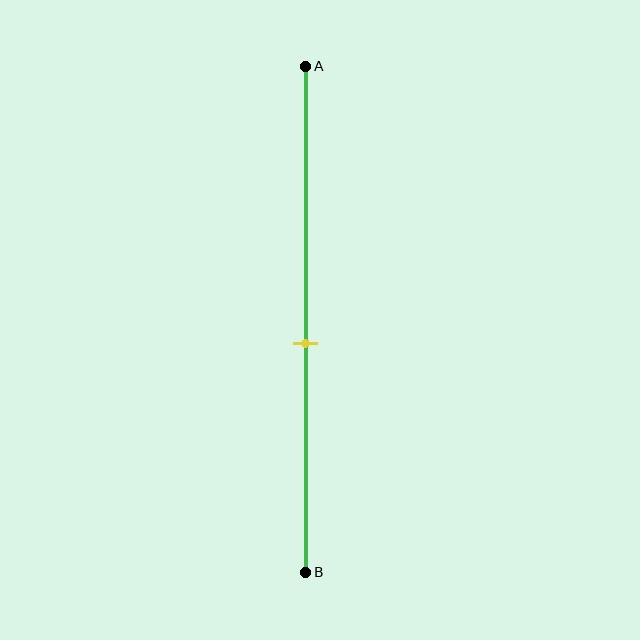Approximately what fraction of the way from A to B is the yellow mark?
The yellow mark is approximately 55% of the way from A to B.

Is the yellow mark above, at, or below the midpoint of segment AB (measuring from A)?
The yellow mark is below the midpoint of segment AB.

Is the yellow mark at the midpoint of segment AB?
No, the mark is at about 55% from A, not at the 50% midpoint.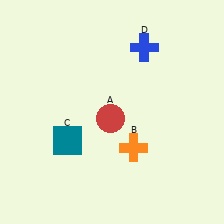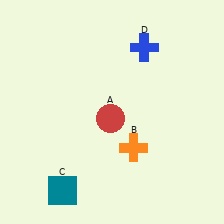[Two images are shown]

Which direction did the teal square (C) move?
The teal square (C) moved down.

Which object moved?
The teal square (C) moved down.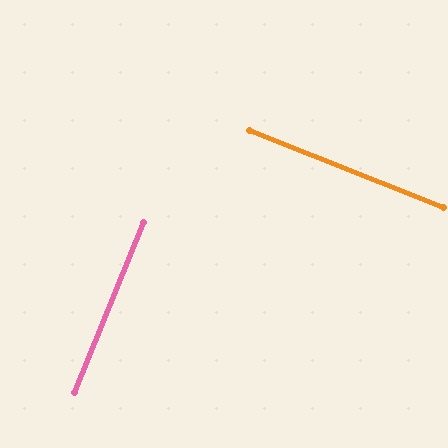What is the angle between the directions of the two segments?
Approximately 89 degrees.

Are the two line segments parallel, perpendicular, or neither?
Perpendicular — they meet at approximately 89°.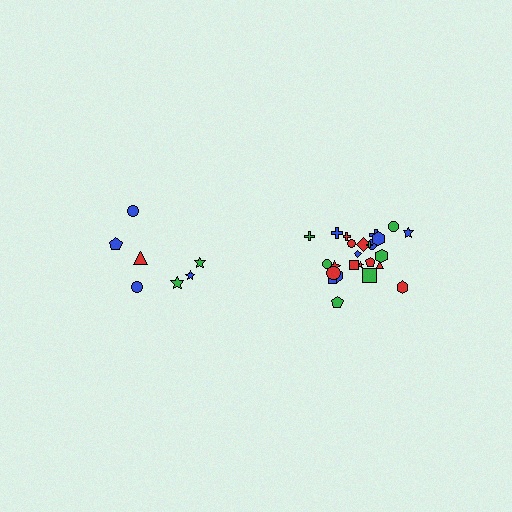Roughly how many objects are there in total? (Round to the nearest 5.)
Roughly 30 objects in total.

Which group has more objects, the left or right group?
The right group.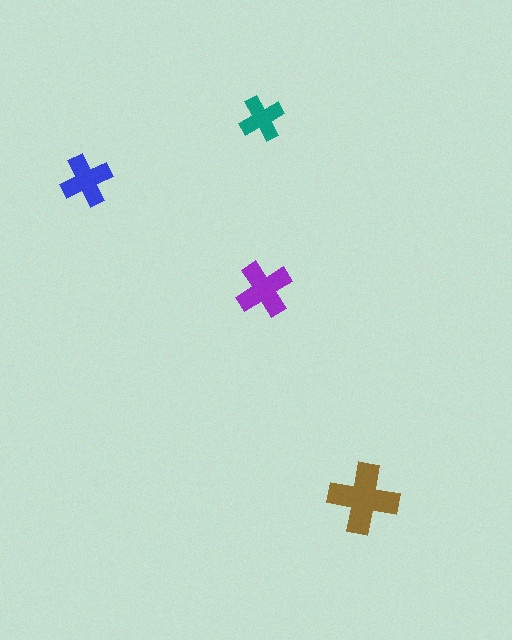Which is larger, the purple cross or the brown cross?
The brown one.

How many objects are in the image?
There are 4 objects in the image.